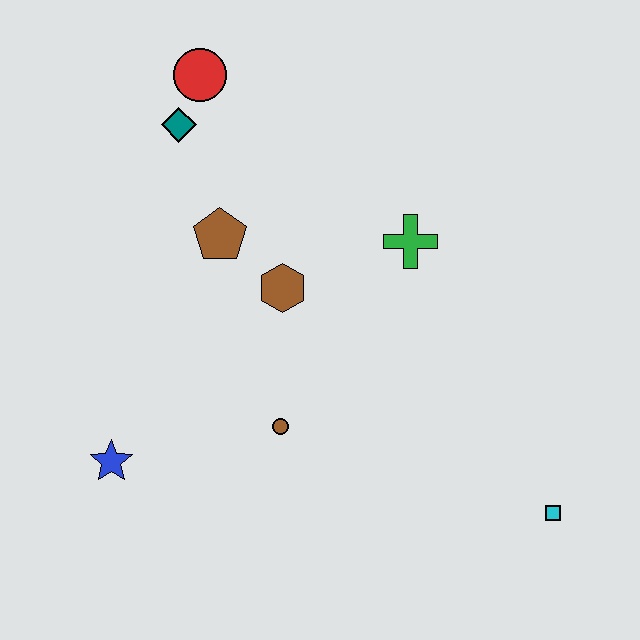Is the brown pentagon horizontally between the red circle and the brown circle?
Yes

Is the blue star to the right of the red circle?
No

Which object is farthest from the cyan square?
The red circle is farthest from the cyan square.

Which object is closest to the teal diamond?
The red circle is closest to the teal diamond.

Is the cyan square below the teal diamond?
Yes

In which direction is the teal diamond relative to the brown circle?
The teal diamond is above the brown circle.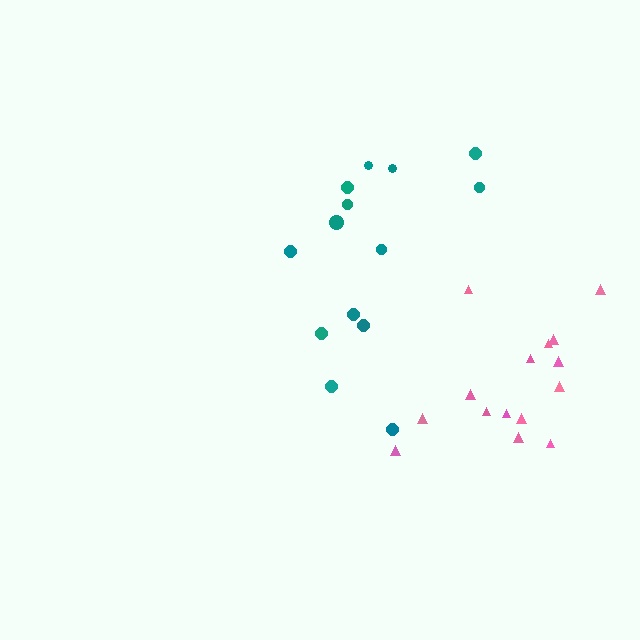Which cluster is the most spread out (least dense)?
Teal.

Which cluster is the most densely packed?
Pink.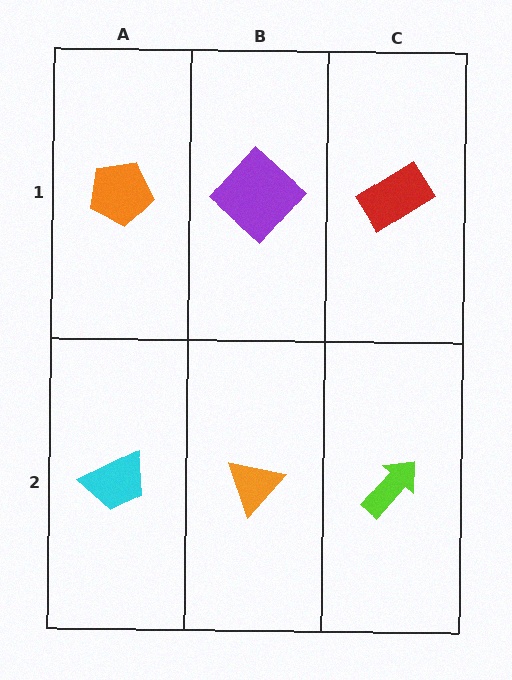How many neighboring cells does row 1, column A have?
2.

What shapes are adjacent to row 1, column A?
A cyan trapezoid (row 2, column A), a purple diamond (row 1, column B).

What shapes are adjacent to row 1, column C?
A lime arrow (row 2, column C), a purple diamond (row 1, column B).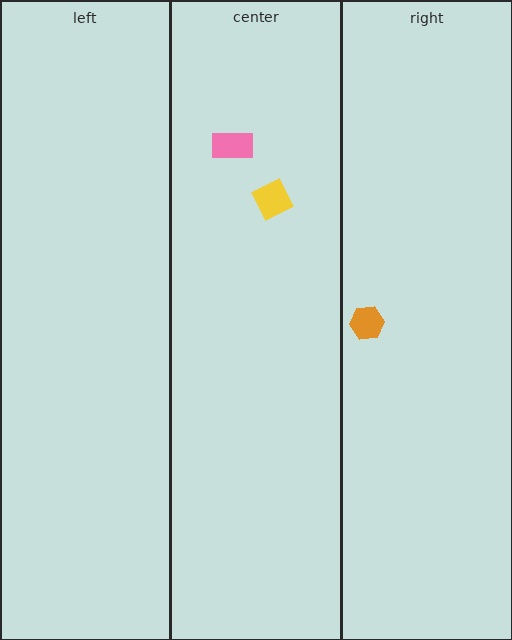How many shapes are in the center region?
2.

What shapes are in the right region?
The orange hexagon.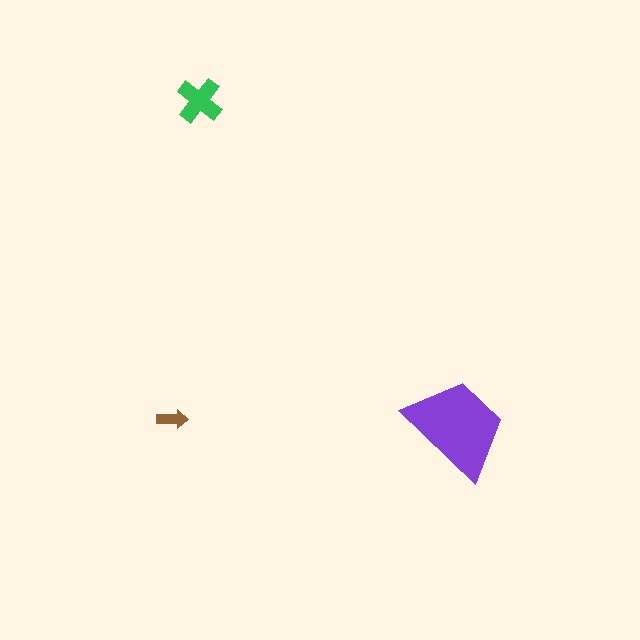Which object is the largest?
The purple trapezoid.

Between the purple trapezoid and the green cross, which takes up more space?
The purple trapezoid.